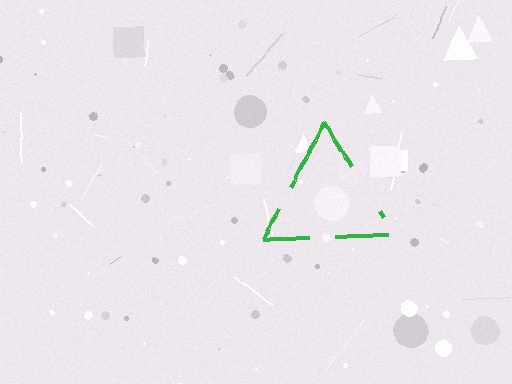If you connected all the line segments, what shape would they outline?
They would outline a triangle.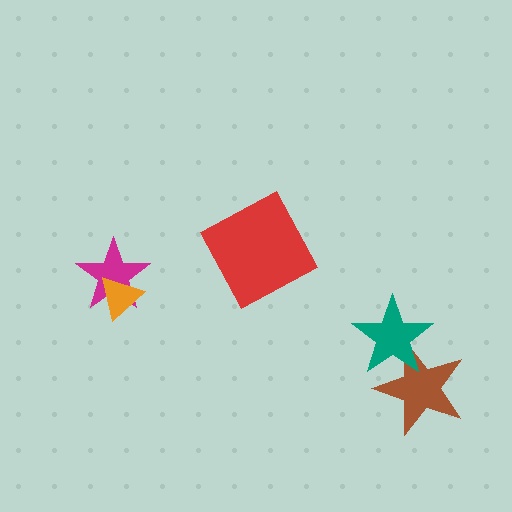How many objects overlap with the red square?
0 objects overlap with the red square.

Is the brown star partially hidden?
Yes, it is partially covered by another shape.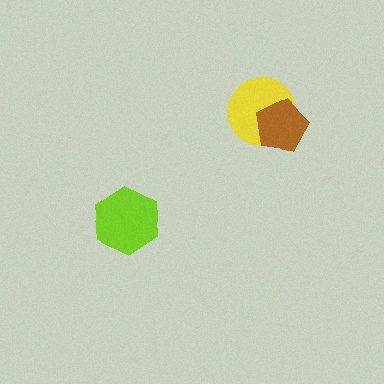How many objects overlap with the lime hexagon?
0 objects overlap with the lime hexagon.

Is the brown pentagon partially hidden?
No, no other shape covers it.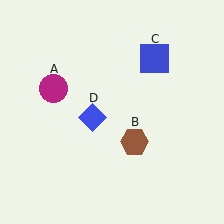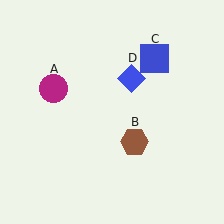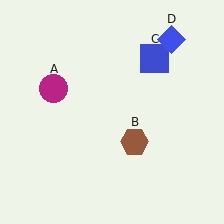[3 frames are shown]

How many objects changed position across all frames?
1 object changed position: blue diamond (object D).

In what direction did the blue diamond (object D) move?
The blue diamond (object D) moved up and to the right.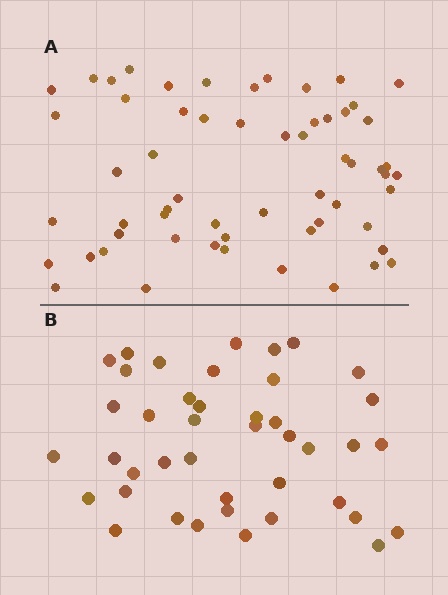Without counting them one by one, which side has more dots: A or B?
Region A (the top region) has more dots.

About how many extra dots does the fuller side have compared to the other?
Region A has approximately 15 more dots than region B.